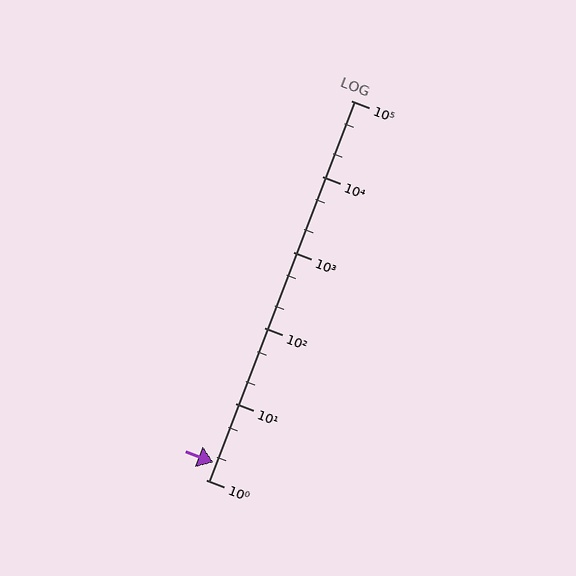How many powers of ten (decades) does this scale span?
The scale spans 5 decades, from 1 to 100000.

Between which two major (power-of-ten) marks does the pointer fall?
The pointer is between 1 and 10.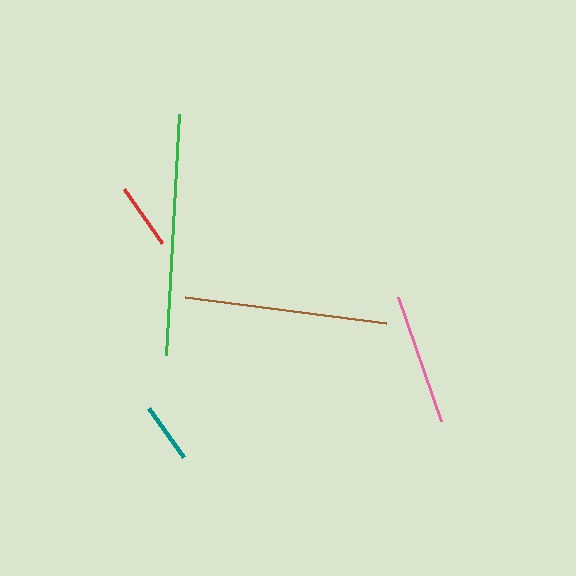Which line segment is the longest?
The green line is the longest at approximately 242 pixels.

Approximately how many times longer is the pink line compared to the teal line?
The pink line is approximately 2.2 times the length of the teal line.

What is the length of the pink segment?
The pink segment is approximately 131 pixels long.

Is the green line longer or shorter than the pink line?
The green line is longer than the pink line.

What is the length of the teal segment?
The teal segment is approximately 60 pixels long.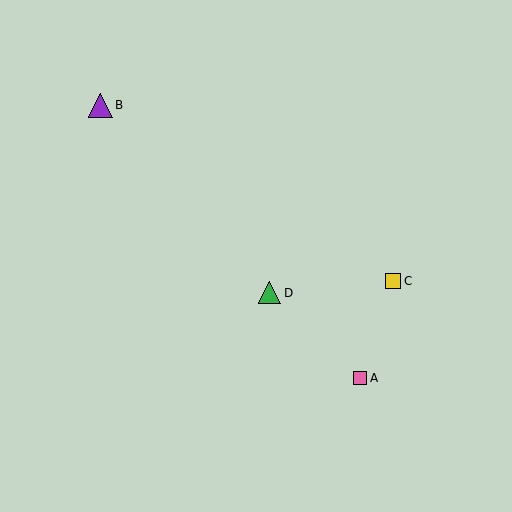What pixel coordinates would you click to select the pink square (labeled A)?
Click at (360, 378) to select the pink square A.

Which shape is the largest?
The purple triangle (labeled B) is the largest.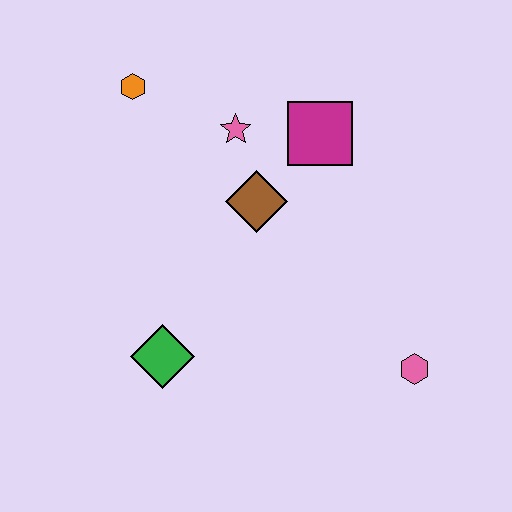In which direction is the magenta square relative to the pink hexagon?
The magenta square is above the pink hexagon.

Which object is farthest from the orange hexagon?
The pink hexagon is farthest from the orange hexagon.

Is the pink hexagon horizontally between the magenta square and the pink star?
No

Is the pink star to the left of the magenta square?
Yes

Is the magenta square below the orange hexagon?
Yes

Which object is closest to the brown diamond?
The pink star is closest to the brown diamond.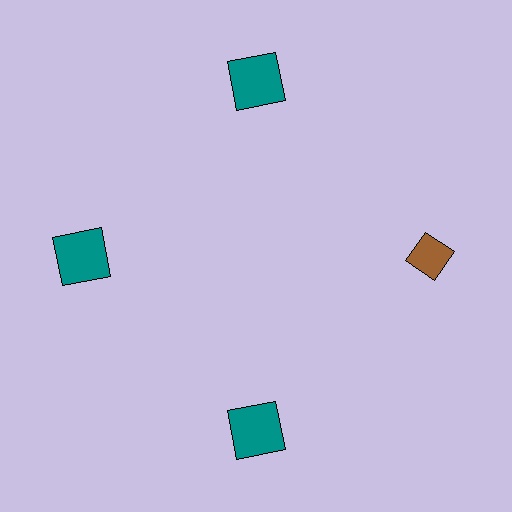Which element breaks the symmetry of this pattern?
The brown diamond at roughly the 3 o'clock position breaks the symmetry. All other shapes are teal squares.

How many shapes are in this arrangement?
There are 4 shapes arranged in a ring pattern.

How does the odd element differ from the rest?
It differs in both color (brown instead of teal) and shape (diamond instead of square).